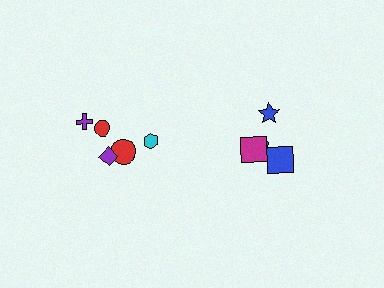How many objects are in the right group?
There are 4 objects.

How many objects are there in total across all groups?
There are 10 objects.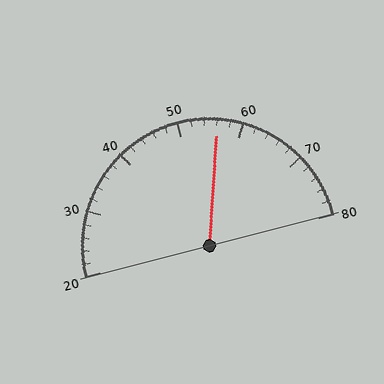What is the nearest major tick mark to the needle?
The nearest major tick mark is 60.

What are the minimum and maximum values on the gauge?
The gauge ranges from 20 to 80.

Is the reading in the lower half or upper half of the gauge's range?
The reading is in the upper half of the range (20 to 80).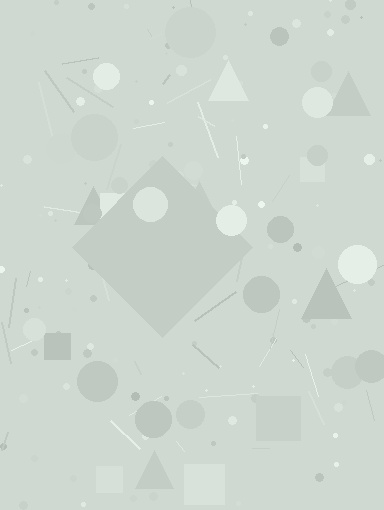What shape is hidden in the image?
A diamond is hidden in the image.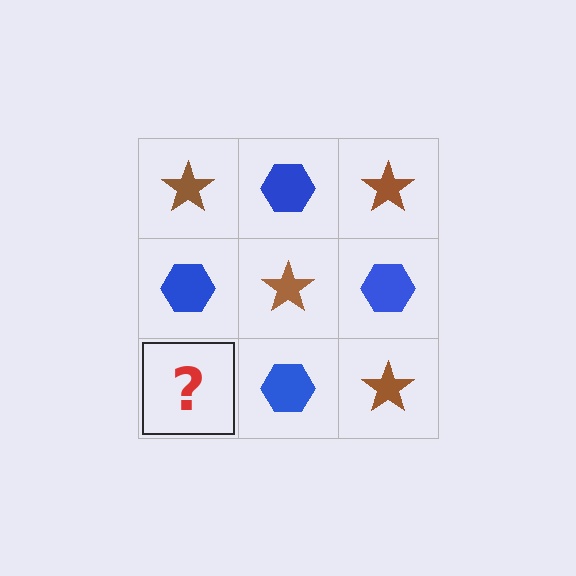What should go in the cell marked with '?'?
The missing cell should contain a brown star.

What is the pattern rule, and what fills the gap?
The rule is that it alternates brown star and blue hexagon in a checkerboard pattern. The gap should be filled with a brown star.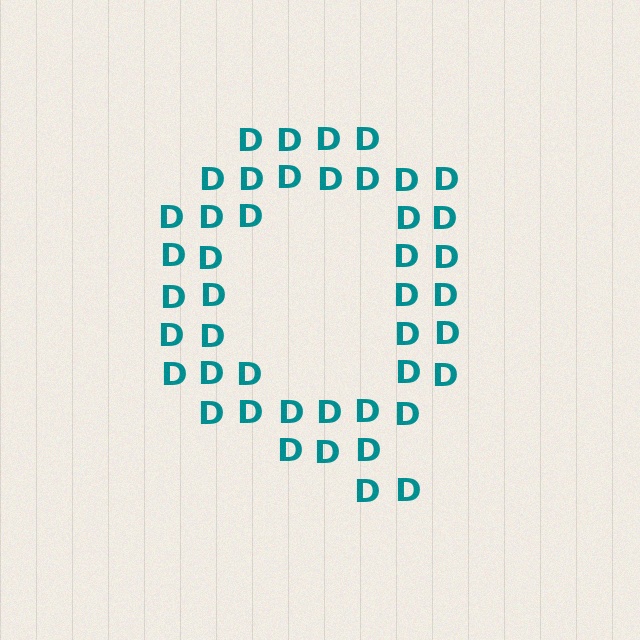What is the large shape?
The large shape is the letter Q.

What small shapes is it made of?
It is made of small letter D's.